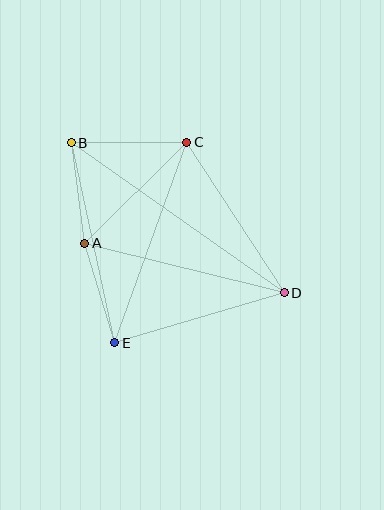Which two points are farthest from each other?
Points B and D are farthest from each other.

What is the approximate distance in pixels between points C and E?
The distance between C and E is approximately 213 pixels.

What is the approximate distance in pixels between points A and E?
The distance between A and E is approximately 104 pixels.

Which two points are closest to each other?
Points A and B are closest to each other.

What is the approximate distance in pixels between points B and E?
The distance between B and E is approximately 205 pixels.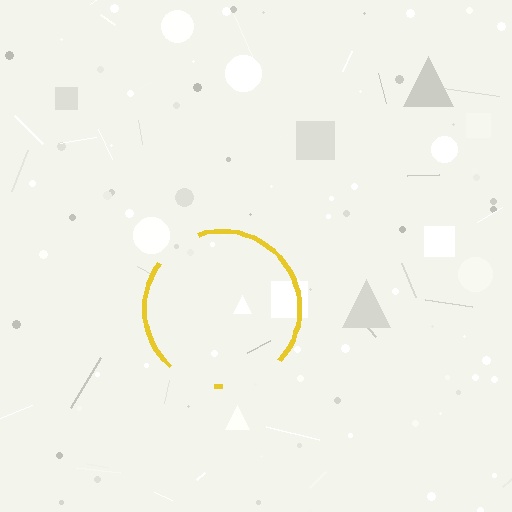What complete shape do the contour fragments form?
The contour fragments form a circle.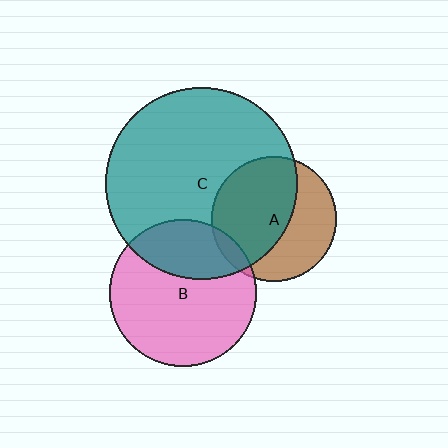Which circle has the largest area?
Circle C (teal).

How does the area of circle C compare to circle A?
Approximately 2.3 times.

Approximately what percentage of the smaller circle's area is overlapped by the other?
Approximately 30%.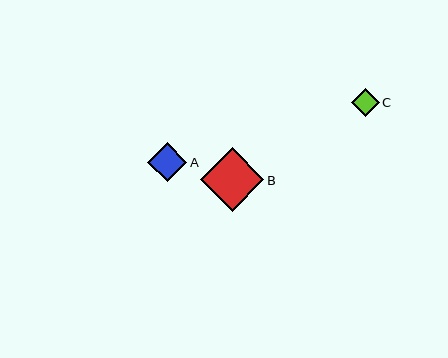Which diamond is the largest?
Diamond B is the largest with a size of approximately 63 pixels.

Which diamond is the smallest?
Diamond C is the smallest with a size of approximately 28 pixels.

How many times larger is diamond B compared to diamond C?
Diamond B is approximately 2.3 times the size of diamond C.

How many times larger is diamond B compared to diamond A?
Diamond B is approximately 1.6 times the size of diamond A.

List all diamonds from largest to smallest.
From largest to smallest: B, A, C.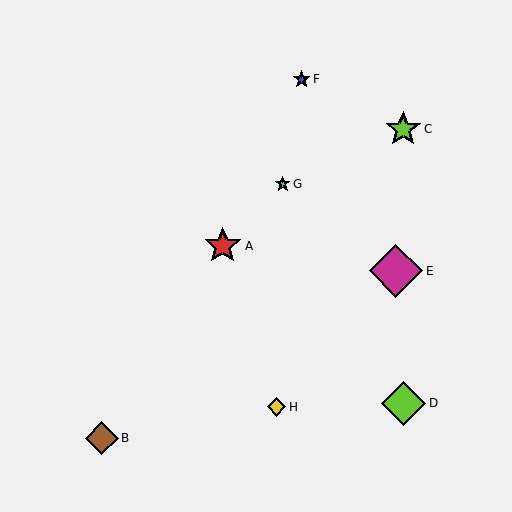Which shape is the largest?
The magenta diamond (labeled E) is the largest.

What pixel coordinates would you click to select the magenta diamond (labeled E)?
Click at (396, 271) to select the magenta diamond E.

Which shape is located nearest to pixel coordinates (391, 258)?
The magenta diamond (labeled E) at (396, 271) is nearest to that location.